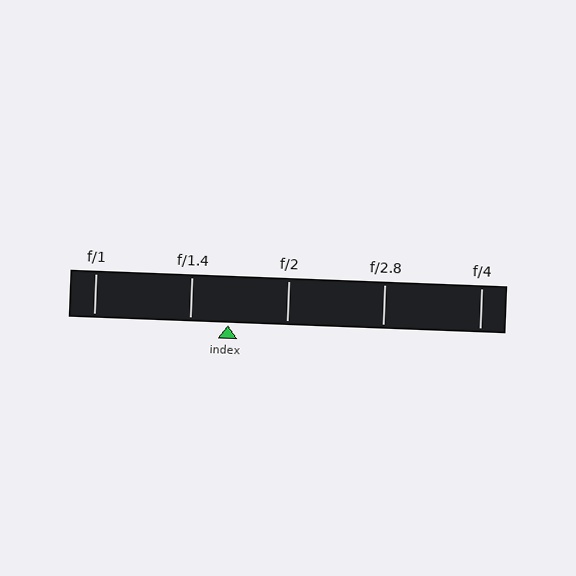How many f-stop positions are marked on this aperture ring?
There are 5 f-stop positions marked.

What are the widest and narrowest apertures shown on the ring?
The widest aperture shown is f/1 and the narrowest is f/4.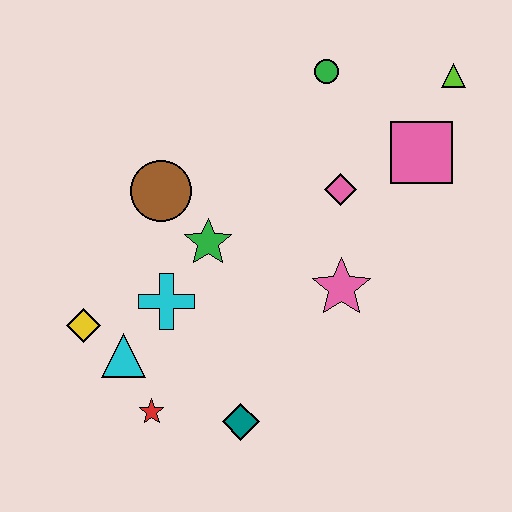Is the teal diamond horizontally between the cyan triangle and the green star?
No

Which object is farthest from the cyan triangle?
The lime triangle is farthest from the cyan triangle.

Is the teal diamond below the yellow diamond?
Yes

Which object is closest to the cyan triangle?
The yellow diamond is closest to the cyan triangle.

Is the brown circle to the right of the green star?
No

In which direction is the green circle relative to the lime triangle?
The green circle is to the left of the lime triangle.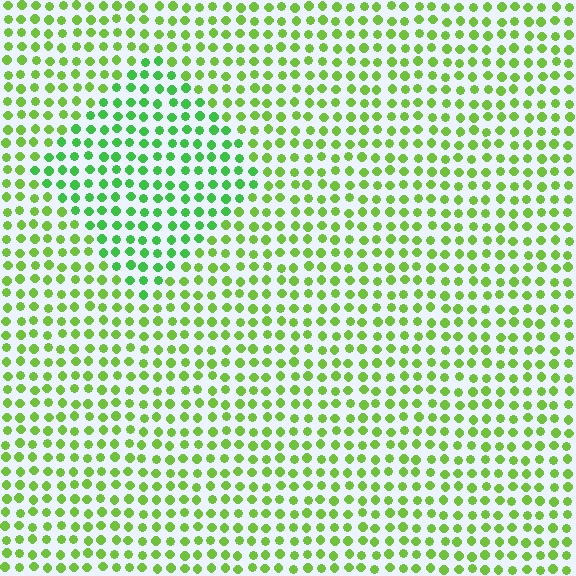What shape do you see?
I see a diamond.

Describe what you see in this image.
The image is filled with small lime elements in a uniform arrangement. A diamond-shaped region is visible where the elements are tinted to a slightly different hue, forming a subtle color boundary.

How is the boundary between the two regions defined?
The boundary is defined purely by a slight shift in hue (about 28 degrees). Spacing, size, and orientation are identical on both sides.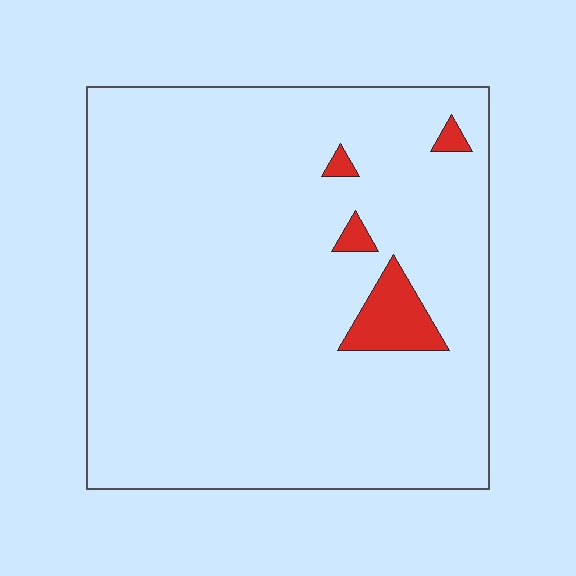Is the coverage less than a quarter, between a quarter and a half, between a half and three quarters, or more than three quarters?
Less than a quarter.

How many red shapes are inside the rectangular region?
4.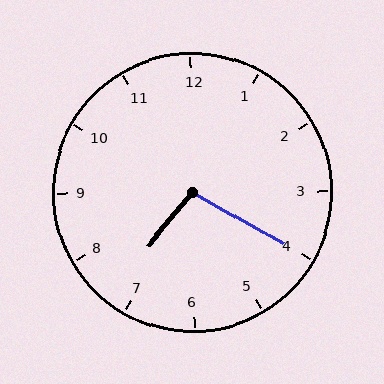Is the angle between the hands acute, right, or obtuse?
It is obtuse.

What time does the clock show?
7:20.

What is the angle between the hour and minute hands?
Approximately 100 degrees.